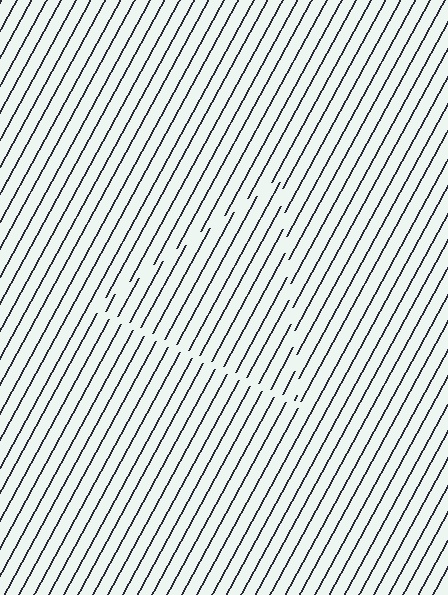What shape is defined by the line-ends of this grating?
An illusory triangle. The interior of the shape contains the same grating, shifted by half a period — the contour is defined by the phase discontinuity where line-ends from the inner and outer gratings abut.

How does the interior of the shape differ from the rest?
The interior of the shape contains the same grating, shifted by half a period — the contour is defined by the phase discontinuity where line-ends from the inner and outer gratings abut.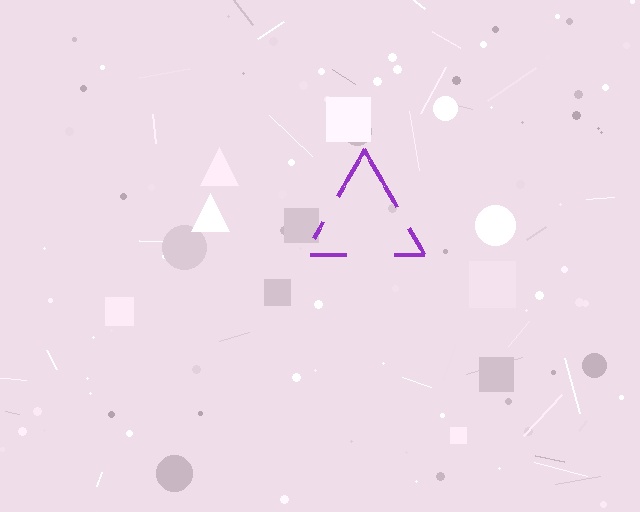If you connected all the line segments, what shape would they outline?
They would outline a triangle.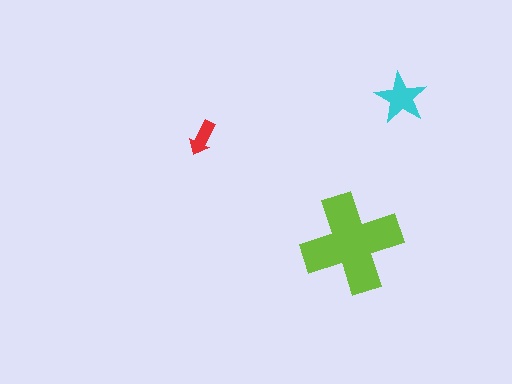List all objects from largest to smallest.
The lime cross, the cyan star, the red arrow.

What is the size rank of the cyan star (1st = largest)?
2nd.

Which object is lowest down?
The lime cross is bottommost.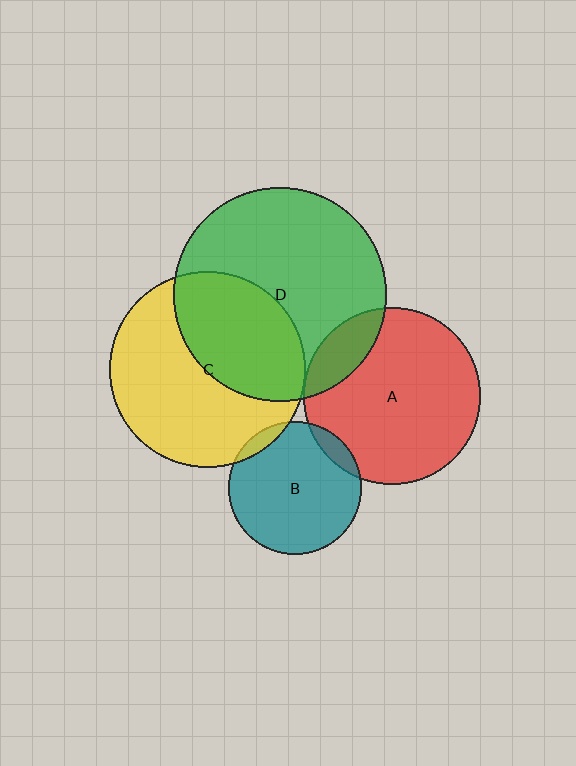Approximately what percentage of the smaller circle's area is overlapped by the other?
Approximately 10%.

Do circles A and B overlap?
Yes.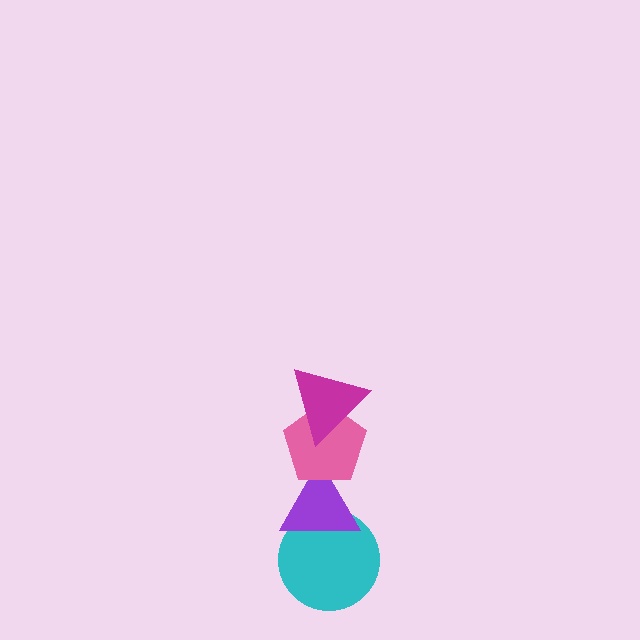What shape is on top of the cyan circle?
The purple triangle is on top of the cyan circle.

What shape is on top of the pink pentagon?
The magenta triangle is on top of the pink pentagon.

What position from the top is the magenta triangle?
The magenta triangle is 1st from the top.